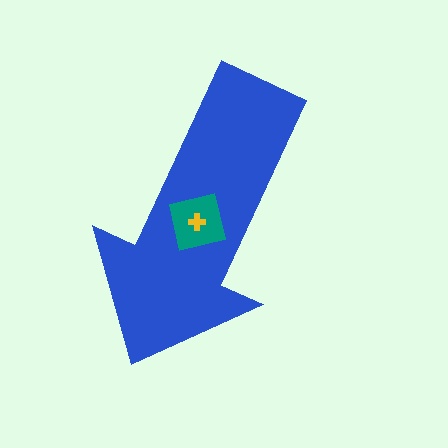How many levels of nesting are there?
3.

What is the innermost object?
The yellow cross.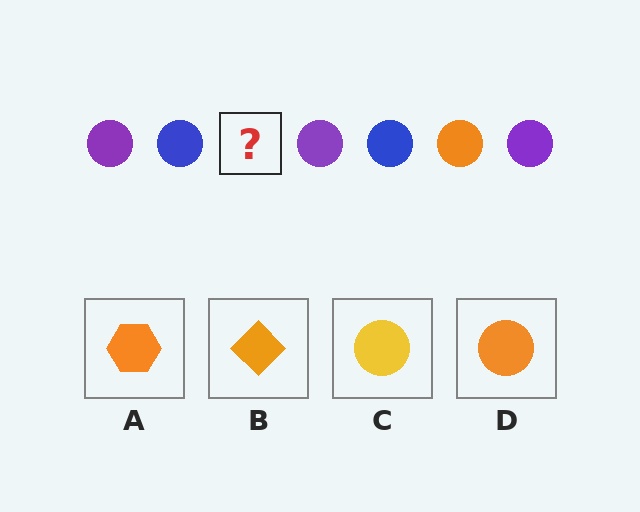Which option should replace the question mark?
Option D.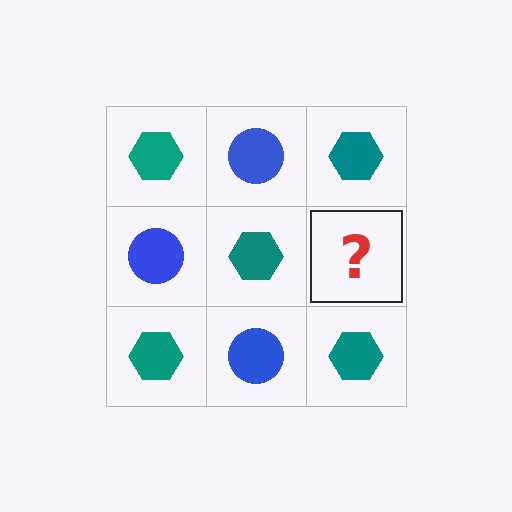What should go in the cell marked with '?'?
The missing cell should contain a blue circle.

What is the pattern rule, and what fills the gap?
The rule is that it alternates teal hexagon and blue circle in a checkerboard pattern. The gap should be filled with a blue circle.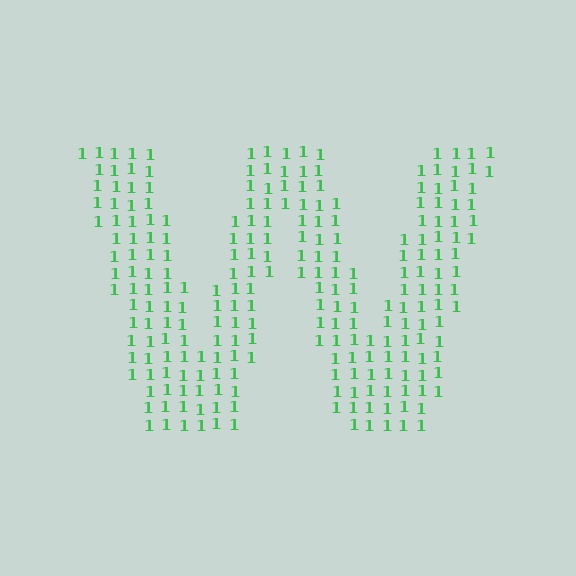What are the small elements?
The small elements are digit 1's.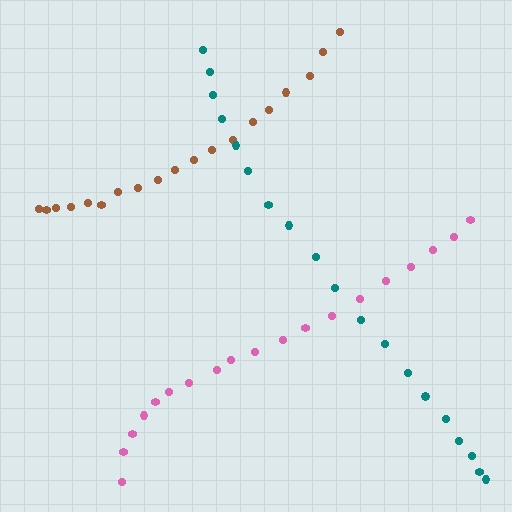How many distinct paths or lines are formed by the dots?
There are 3 distinct paths.